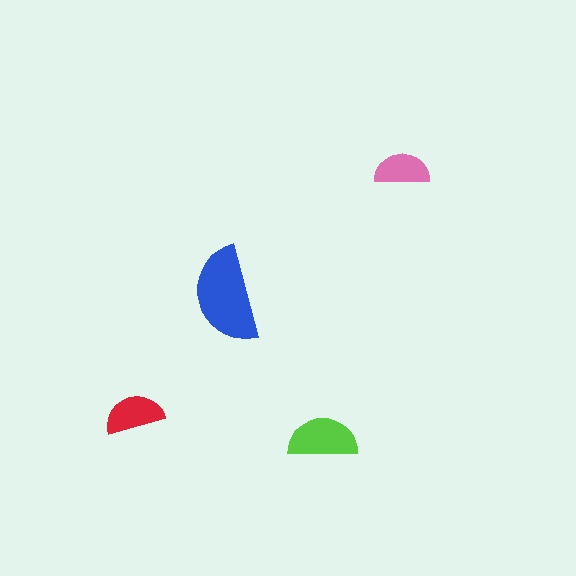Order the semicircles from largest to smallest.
the blue one, the lime one, the red one, the pink one.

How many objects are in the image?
There are 4 objects in the image.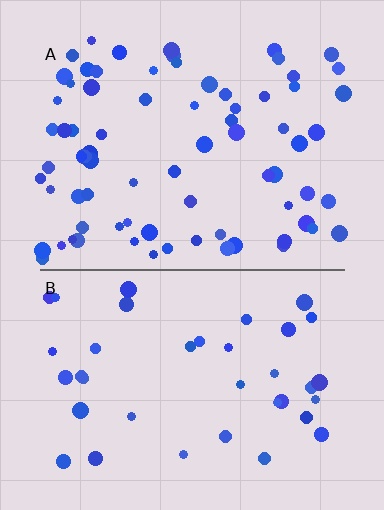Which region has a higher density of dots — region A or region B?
A (the top).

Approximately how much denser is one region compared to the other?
Approximately 2.0× — region A over region B.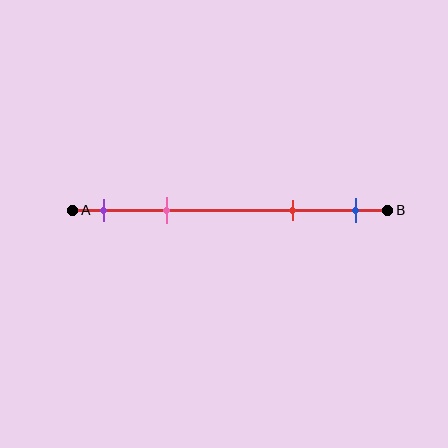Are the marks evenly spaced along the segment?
No, the marks are not evenly spaced.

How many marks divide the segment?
There are 4 marks dividing the segment.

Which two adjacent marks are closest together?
The purple and pink marks are the closest adjacent pair.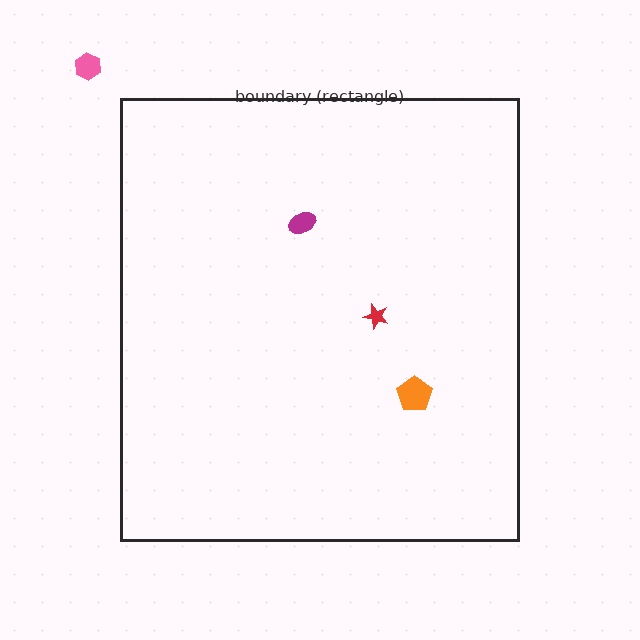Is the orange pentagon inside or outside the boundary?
Inside.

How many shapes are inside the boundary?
3 inside, 1 outside.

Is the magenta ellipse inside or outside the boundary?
Inside.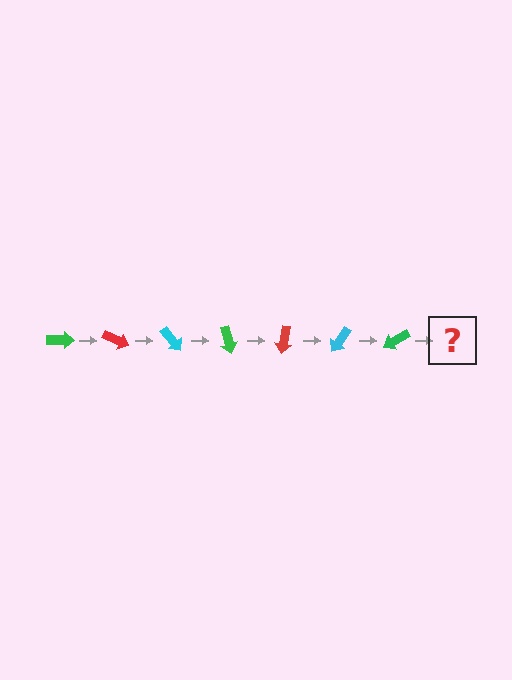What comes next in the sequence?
The next element should be a red arrow, rotated 175 degrees from the start.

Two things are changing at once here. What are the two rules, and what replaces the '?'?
The two rules are that it rotates 25 degrees each step and the color cycles through green, red, and cyan. The '?' should be a red arrow, rotated 175 degrees from the start.